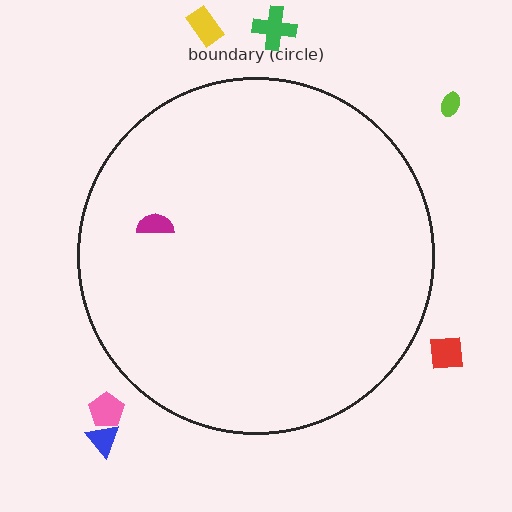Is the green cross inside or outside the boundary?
Outside.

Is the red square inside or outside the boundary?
Outside.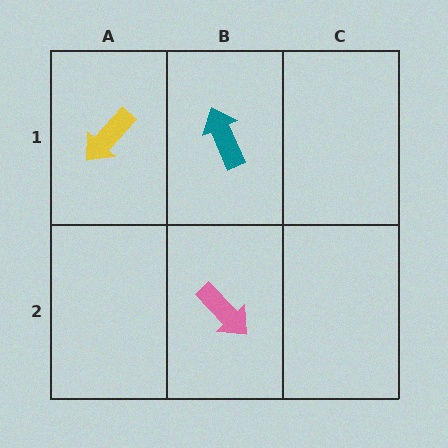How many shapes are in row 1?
2 shapes.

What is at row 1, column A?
A yellow arrow.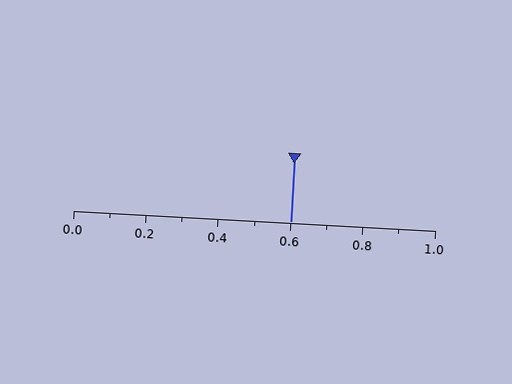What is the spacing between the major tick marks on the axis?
The major ticks are spaced 0.2 apart.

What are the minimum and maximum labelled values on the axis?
The axis runs from 0.0 to 1.0.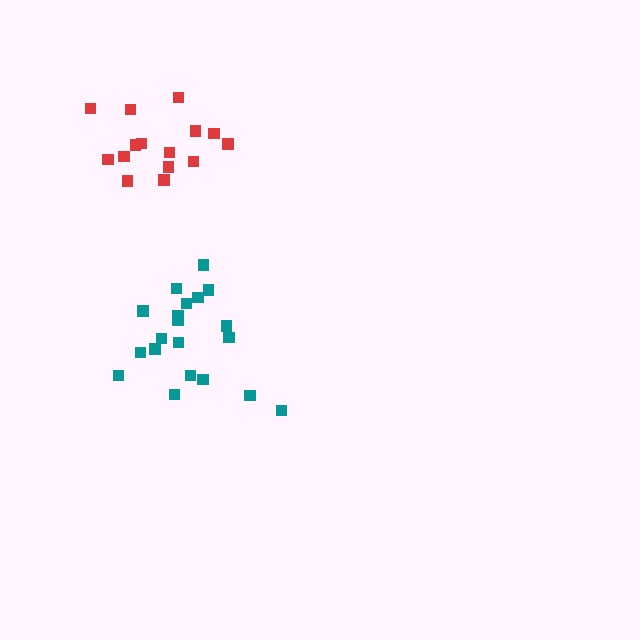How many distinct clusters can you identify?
There are 2 distinct clusters.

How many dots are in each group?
Group 1: 15 dots, Group 2: 20 dots (35 total).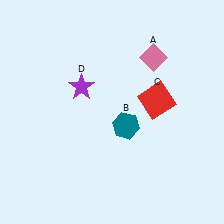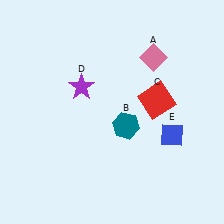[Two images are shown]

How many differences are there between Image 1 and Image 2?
There is 1 difference between the two images.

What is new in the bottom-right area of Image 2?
A blue diamond (E) was added in the bottom-right area of Image 2.